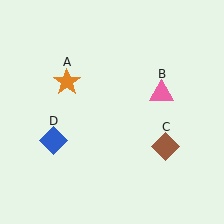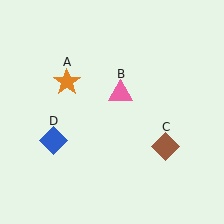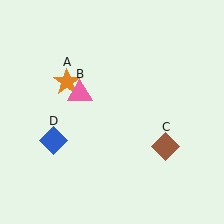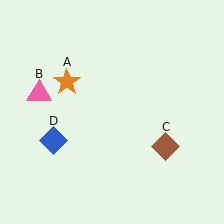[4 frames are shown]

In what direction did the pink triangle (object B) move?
The pink triangle (object B) moved left.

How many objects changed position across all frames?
1 object changed position: pink triangle (object B).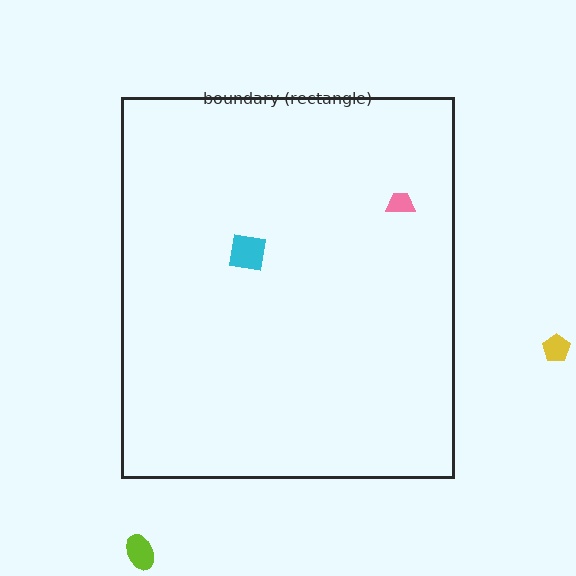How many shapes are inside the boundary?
2 inside, 2 outside.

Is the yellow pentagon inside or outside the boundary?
Outside.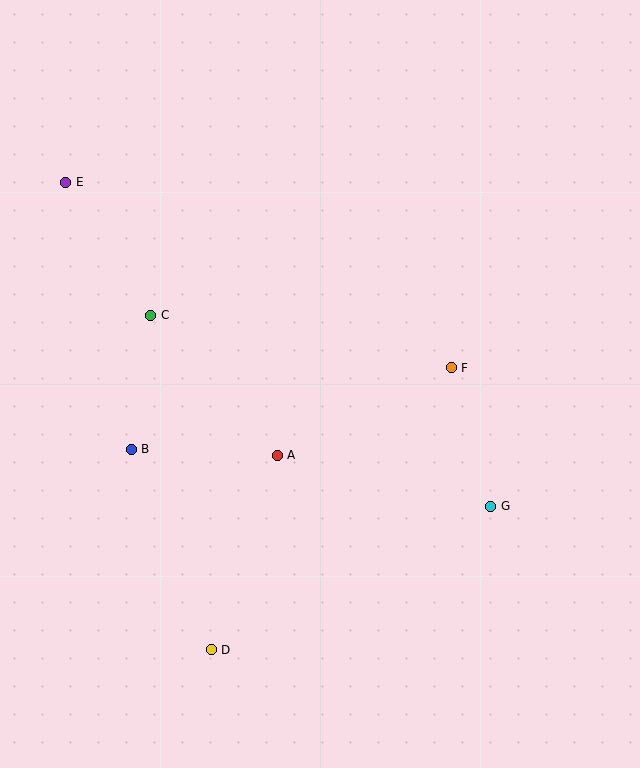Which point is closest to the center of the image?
Point A at (277, 455) is closest to the center.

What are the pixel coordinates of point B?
Point B is at (131, 449).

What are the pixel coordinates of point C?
Point C is at (151, 315).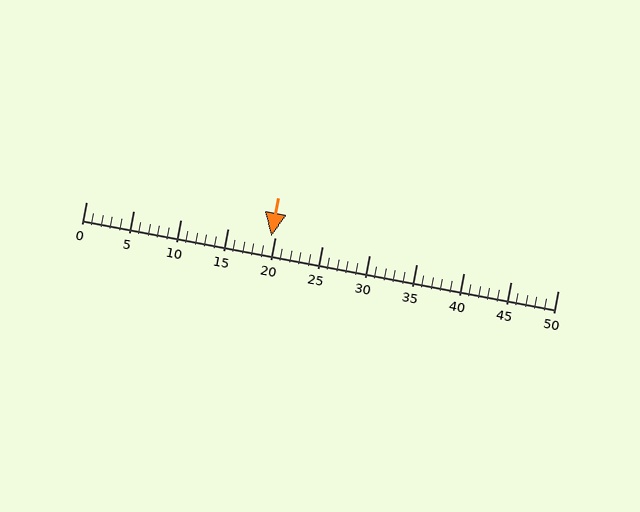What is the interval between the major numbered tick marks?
The major tick marks are spaced 5 units apart.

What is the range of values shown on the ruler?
The ruler shows values from 0 to 50.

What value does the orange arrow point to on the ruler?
The orange arrow points to approximately 20.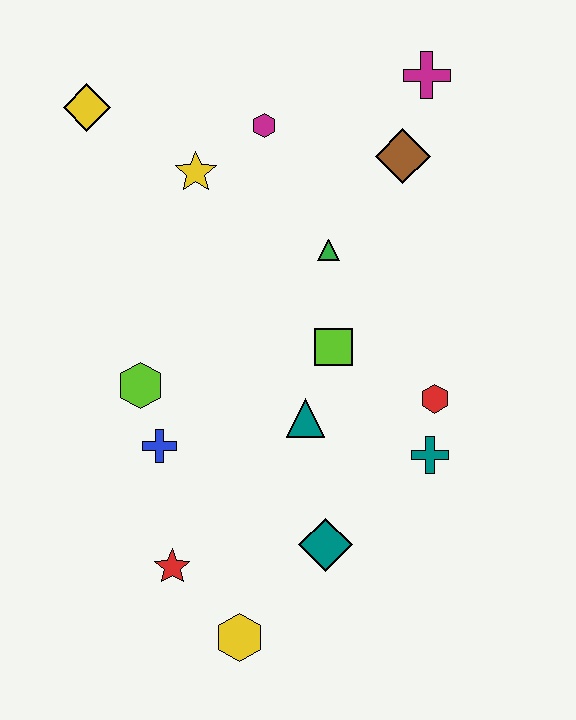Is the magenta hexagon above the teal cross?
Yes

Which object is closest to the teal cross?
The red hexagon is closest to the teal cross.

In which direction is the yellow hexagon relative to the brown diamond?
The yellow hexagon is below the brown diamond.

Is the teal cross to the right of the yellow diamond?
Yes